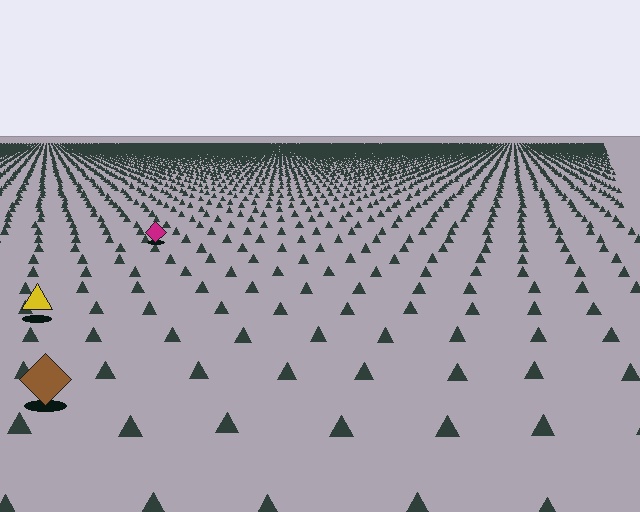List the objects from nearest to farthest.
From nearest to farthest: the brown diamond, the yellow triangle, the magenta diamond.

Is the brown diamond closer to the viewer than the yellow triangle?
Yes. The brown diamond is closer — you can tell from the texture gradient: the ground texture is coarser near it.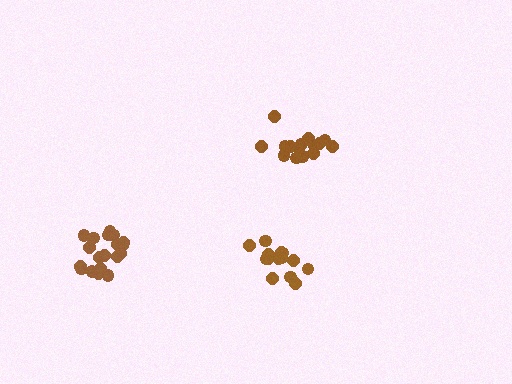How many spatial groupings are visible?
There are 3 spatial groupings.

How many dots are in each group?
Group 1: 14 dots, Group 2: 15 dots, Group 3: 19 dots (48 total).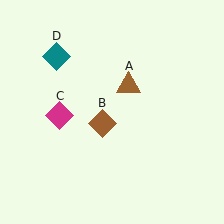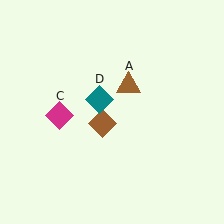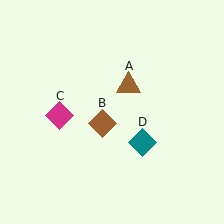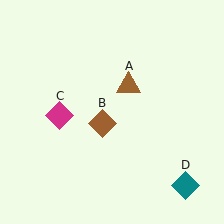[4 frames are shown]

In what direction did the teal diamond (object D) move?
The teal diamond (object D) moved down and to the right.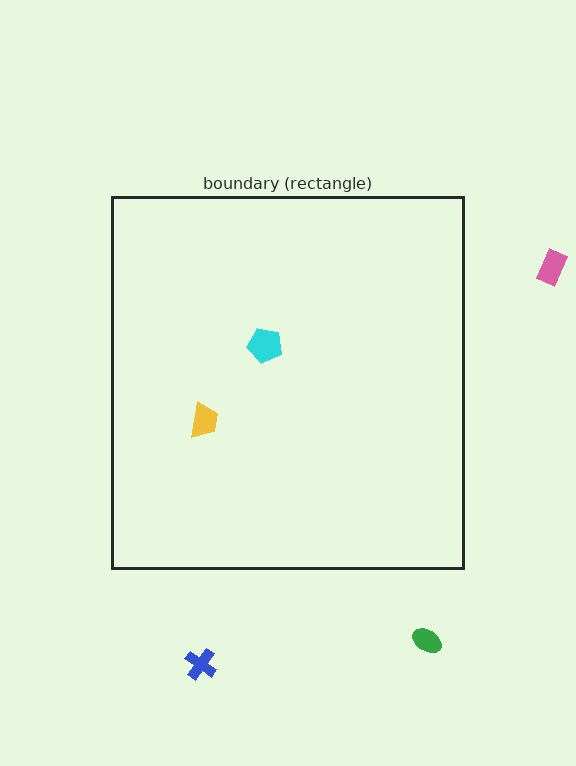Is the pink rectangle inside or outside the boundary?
Outside.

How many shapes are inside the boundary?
2 inside, 3 outside.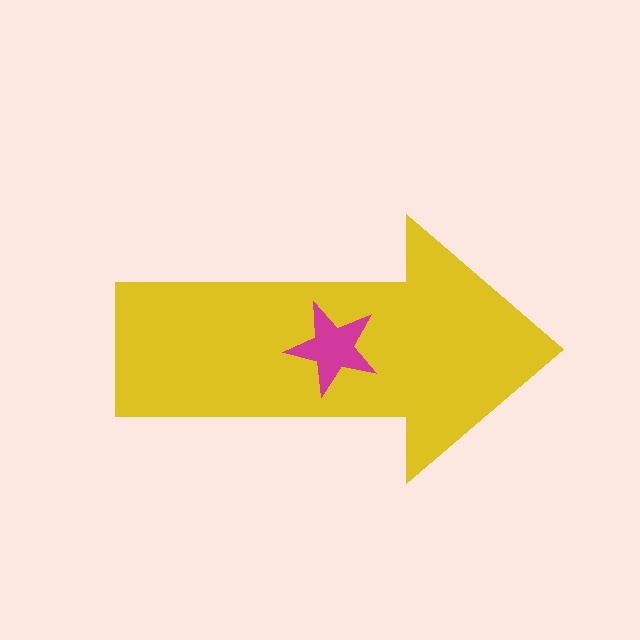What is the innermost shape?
The magenta star.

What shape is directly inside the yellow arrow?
The magenta star.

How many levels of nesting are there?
2.